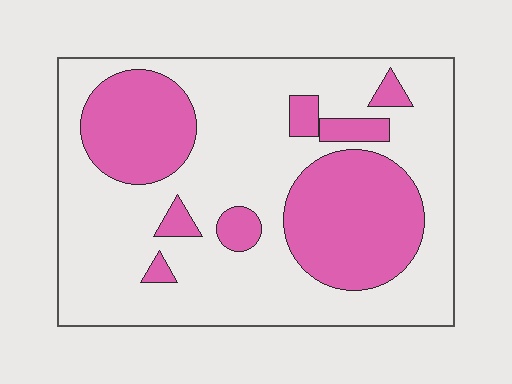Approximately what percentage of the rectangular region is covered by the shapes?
Approximately 30%.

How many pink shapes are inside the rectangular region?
8.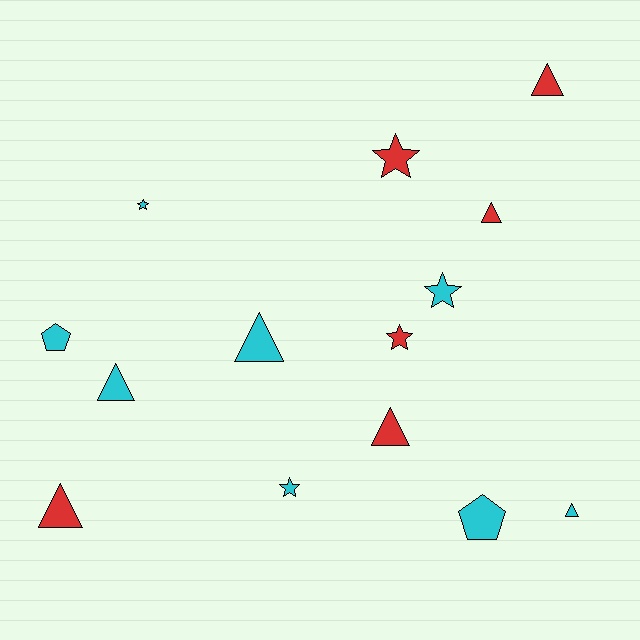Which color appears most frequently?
Cyan, with 8 objects.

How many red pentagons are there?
There are no red pentagons.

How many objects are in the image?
There are 14 objects.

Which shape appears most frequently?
Triangle, with 7 objects.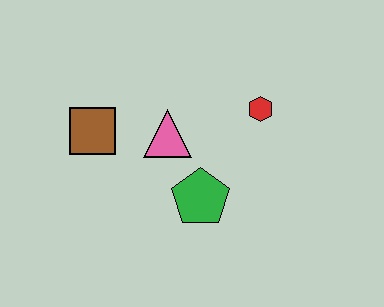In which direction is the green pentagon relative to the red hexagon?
The green pentagon is below the red hexagon.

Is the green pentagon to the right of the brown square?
Yes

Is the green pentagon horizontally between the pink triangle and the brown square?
No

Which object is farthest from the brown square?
The red hexagon is farthest from the brown square.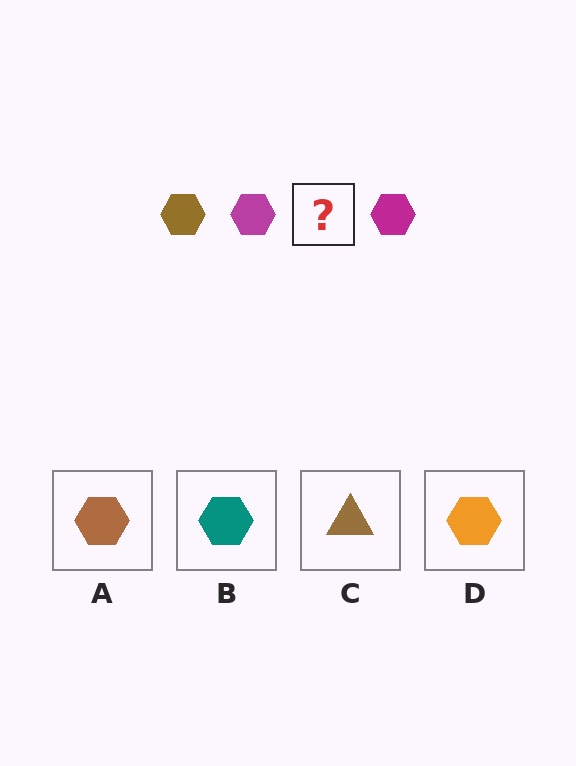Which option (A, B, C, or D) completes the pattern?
A.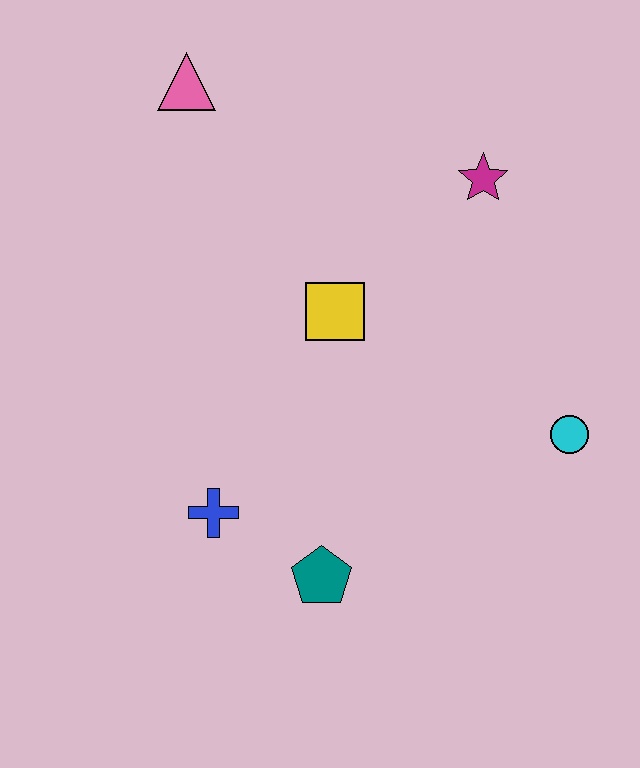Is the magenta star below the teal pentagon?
No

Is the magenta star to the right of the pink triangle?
Yes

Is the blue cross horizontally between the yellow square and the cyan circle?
No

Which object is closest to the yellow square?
The magenta star is closest to the yellow square.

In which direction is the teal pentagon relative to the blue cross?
The teal pentagon is to the right of the blue cross.